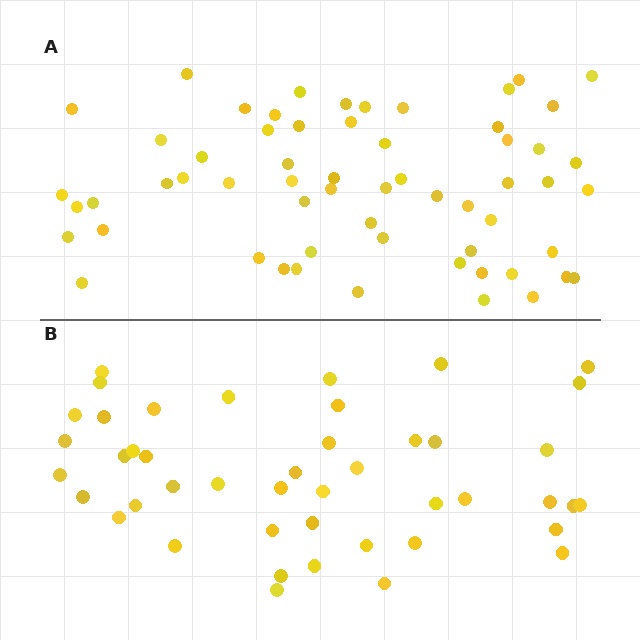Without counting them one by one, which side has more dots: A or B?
Region A (the top region) has more dots.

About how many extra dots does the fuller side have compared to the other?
Region A has approximately 15 more dots than region B.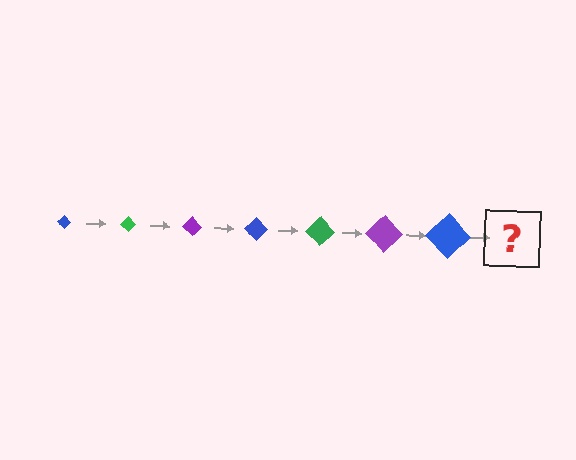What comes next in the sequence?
The next element should be a green diamond, larger than the previous one.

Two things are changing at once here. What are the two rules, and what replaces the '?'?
The two rules are that the diamond grows larger each step and the color cycles through blue, green, and purple. The '?' should be a green diamond, larger than the previous one.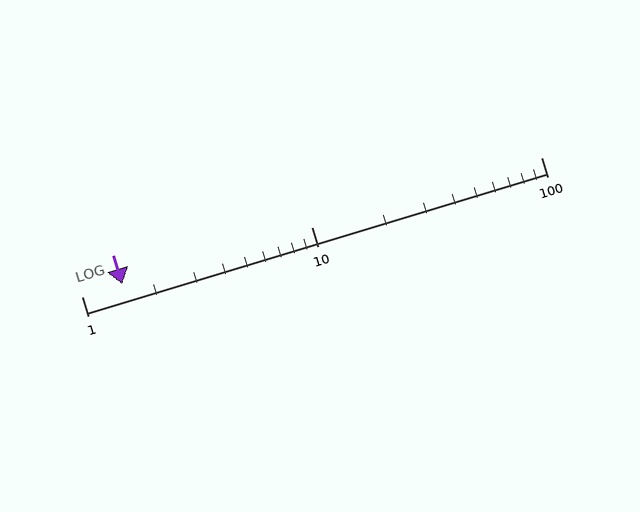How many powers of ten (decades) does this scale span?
The scale spans 2 decades, from 1 to 100.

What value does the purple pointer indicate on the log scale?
The pointer indicates approximately 1.5.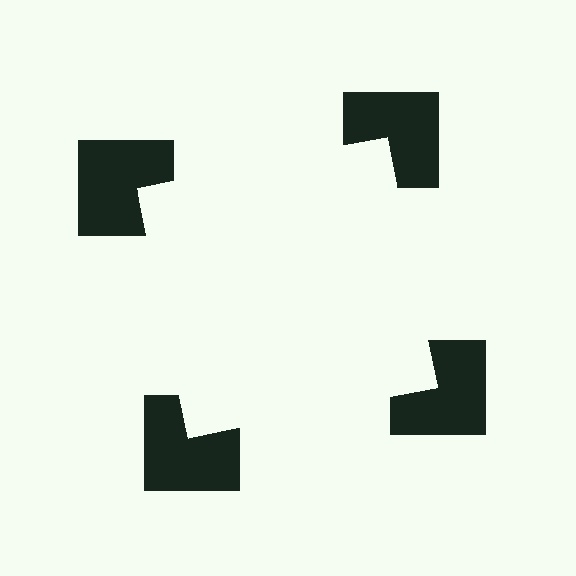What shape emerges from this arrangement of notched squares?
An illusory square — its edges are inferred from the aligned wedge cuts in the notched squares, not physically drawn.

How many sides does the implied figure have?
4 sides.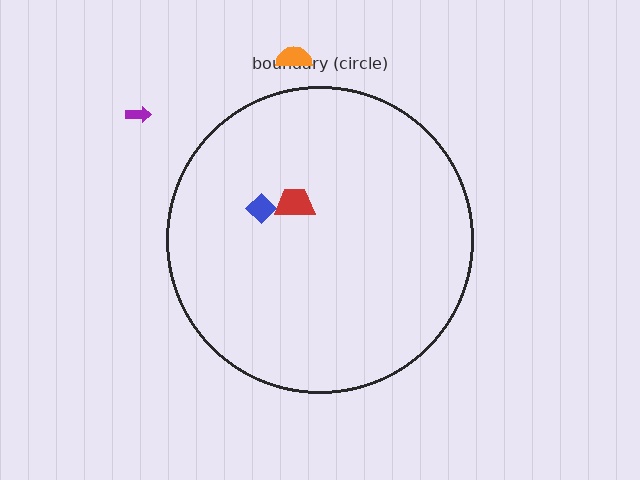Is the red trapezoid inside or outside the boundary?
Inside.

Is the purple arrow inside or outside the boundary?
Outside.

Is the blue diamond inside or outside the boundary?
Inside.